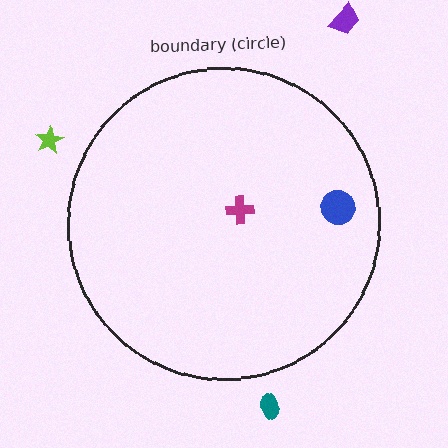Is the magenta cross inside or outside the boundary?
Inside.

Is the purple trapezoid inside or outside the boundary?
Outside.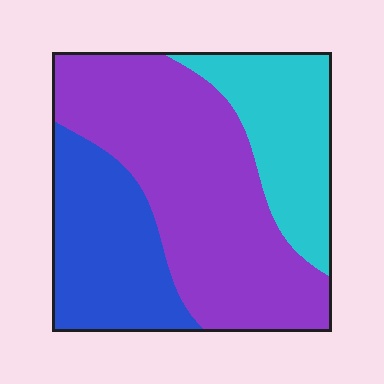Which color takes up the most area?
Purple, at roughly 50%.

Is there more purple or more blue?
Purple.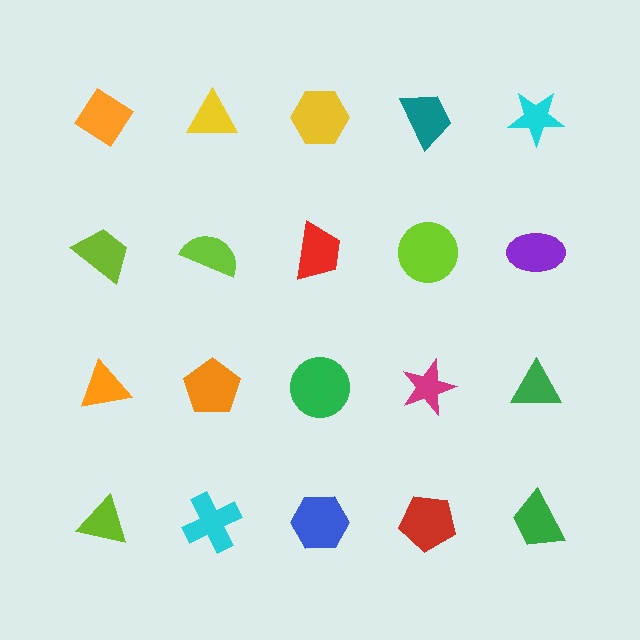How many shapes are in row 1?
5 shapes.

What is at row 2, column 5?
A purple ellipse.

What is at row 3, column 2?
An orange pentagon.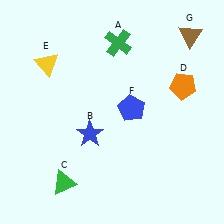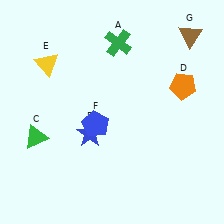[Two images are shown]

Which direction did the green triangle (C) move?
The green triangle (C) moved up.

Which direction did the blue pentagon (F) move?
The blue pentagon (F) moved left.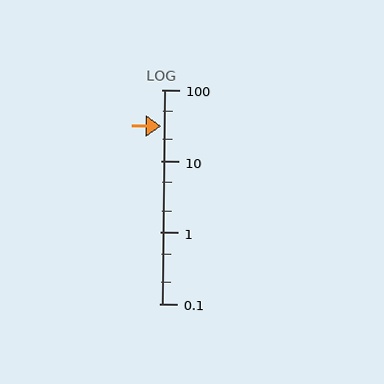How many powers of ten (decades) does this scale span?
The scale spans 3 decades, from 0.1 to 100.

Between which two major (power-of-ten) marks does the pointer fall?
The pointer is between 10 and 100.